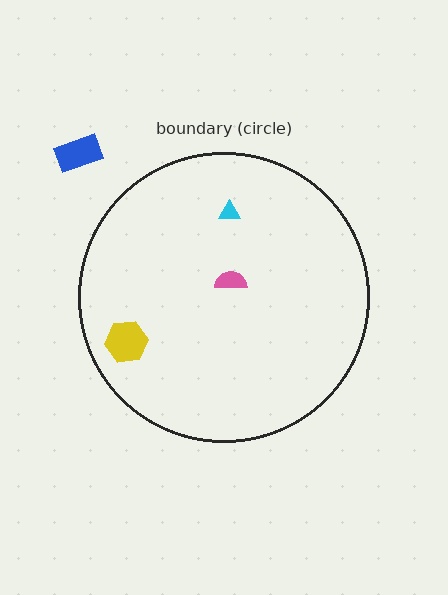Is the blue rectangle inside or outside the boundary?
Outside.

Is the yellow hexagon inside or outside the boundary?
Inside.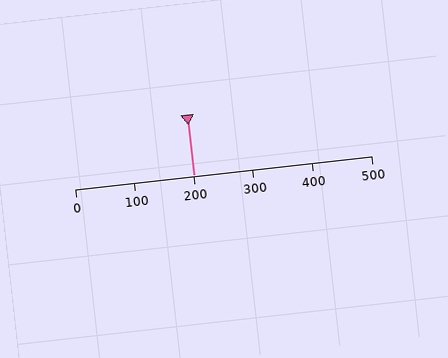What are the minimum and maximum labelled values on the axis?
The axis runs from 0 to 500.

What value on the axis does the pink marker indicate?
The marker indicates approximately 200.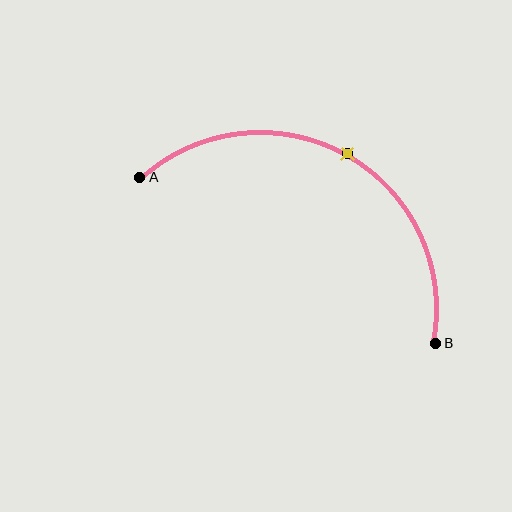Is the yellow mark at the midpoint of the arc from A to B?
Yes. The yellow mark lies on the arc at equal arc-length from both A and B — it is the arc midpoint.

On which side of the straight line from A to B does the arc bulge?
The arc bulges above the straight line connecting A and B.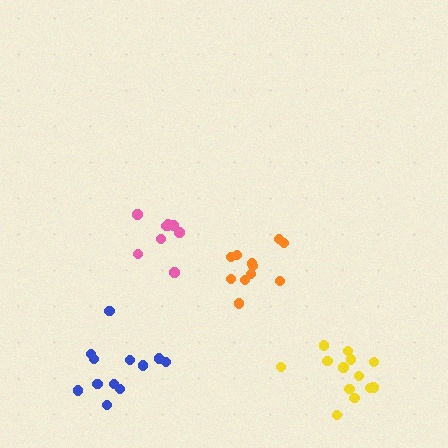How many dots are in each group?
Group 1: 11 dots, Group 2: 13 dots, Group 3: 12 dots, Group 4: 10 dots (46 total).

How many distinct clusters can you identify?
There are 4 distinct clusters.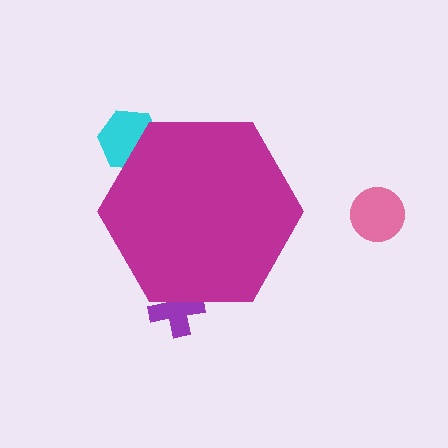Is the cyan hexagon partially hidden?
Yes, the cyan hexagon is partially hidden behind the magenta hexagon.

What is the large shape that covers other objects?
A magenta hexagon.